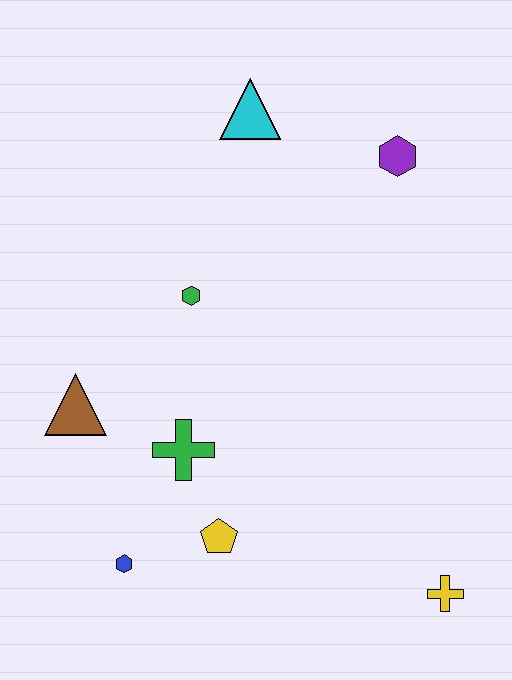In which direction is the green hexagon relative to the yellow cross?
The green hexagon is above the yellow cross.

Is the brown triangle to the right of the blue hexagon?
No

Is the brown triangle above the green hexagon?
No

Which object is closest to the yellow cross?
The yellow pentagon is closest to the yellow cross.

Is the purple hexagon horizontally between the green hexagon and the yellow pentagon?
No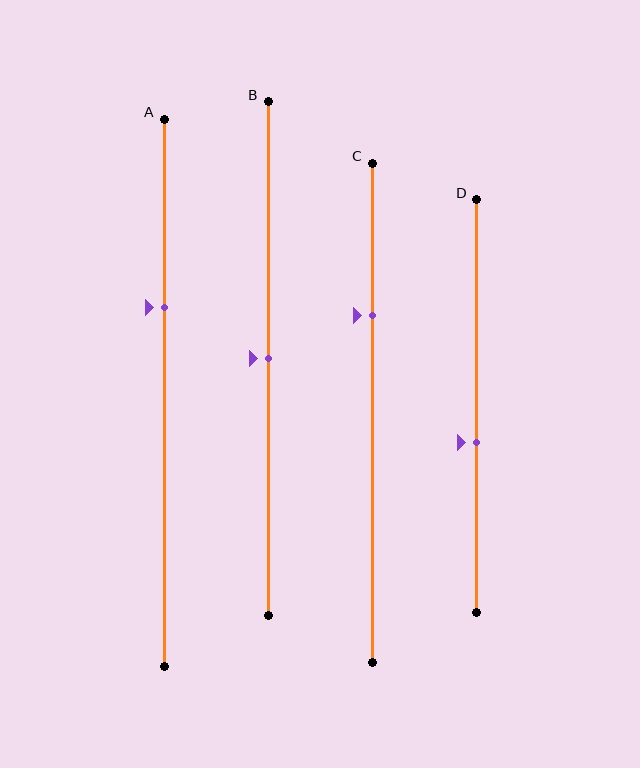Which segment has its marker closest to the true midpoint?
Segment B has its marker closest to the true midpoint.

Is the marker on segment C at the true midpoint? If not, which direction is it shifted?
No, the marker on segment C is shifted upward by about 20% of the segment length.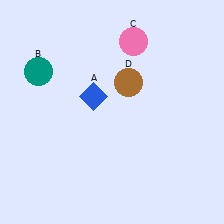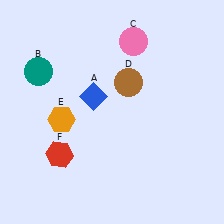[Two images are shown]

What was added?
An orange hexagon (E), a red hexagon (F) were added in Image 2.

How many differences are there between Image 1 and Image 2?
There are 2 differences between the two images.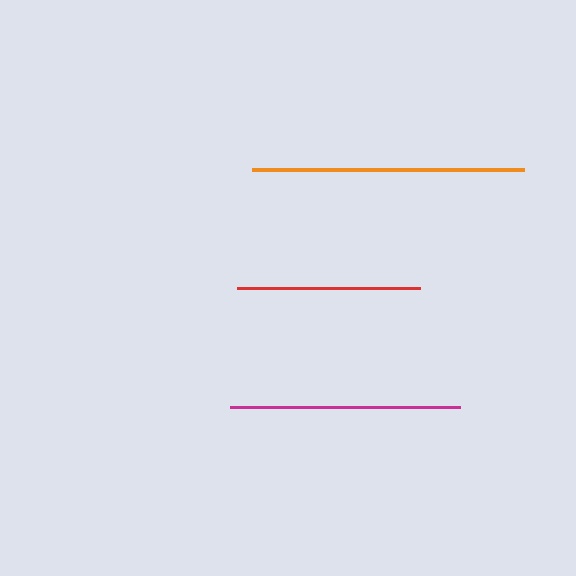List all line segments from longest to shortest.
From longest to shortest: orange, magenta, red.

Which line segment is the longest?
The orange line is the longest at approximately 272 pixels.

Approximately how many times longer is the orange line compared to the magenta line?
The orange line is approximately 1.2 times the length of the magenta line.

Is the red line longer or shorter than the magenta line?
The magenta line is longer than the red line.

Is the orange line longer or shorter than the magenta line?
The orange line is longer than the magenta line.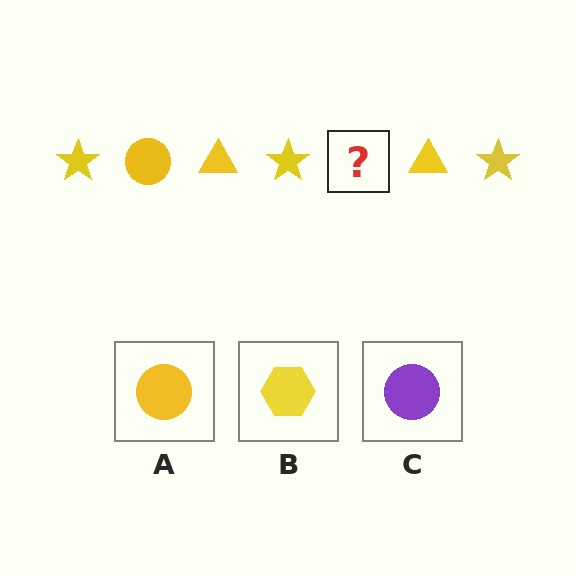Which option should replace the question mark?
Option A.